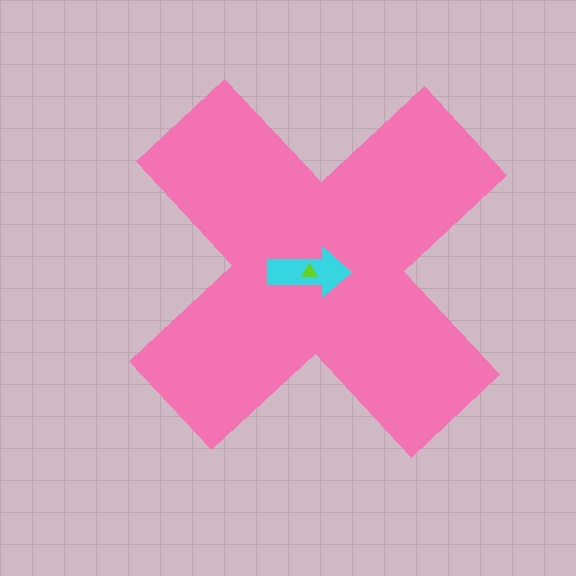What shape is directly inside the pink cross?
The cyan arrow.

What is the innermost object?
The lime triangle.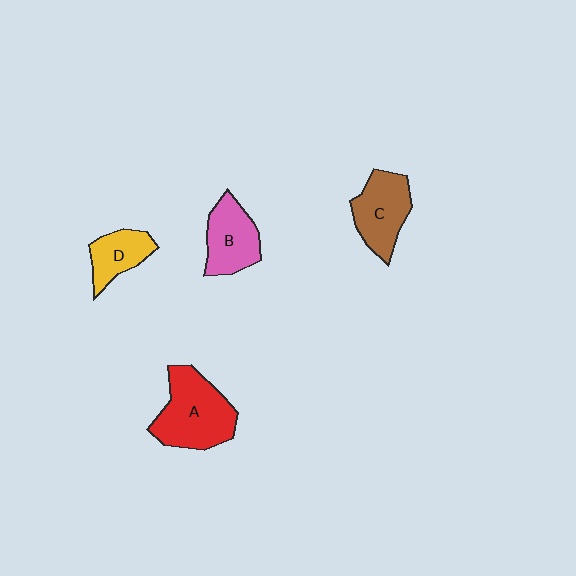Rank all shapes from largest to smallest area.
From largest to smallest: A (red), C (brown), B (pink), D (yellow).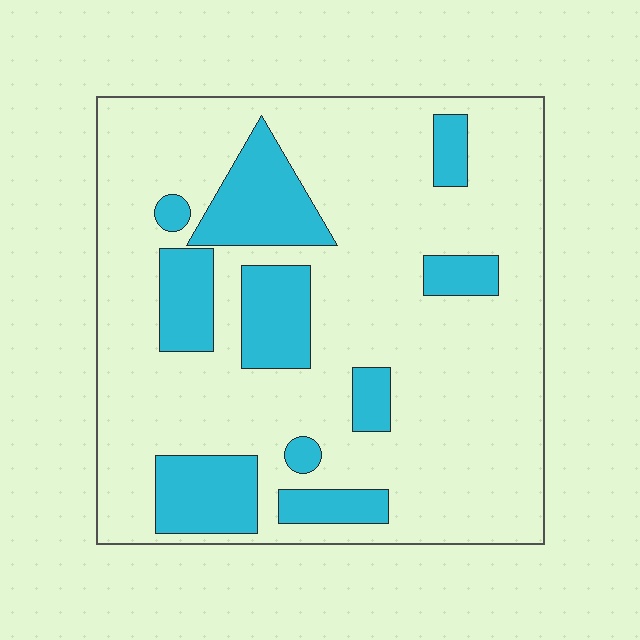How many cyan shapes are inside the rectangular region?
10.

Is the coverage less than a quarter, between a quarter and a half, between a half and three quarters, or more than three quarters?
Less than a quarter.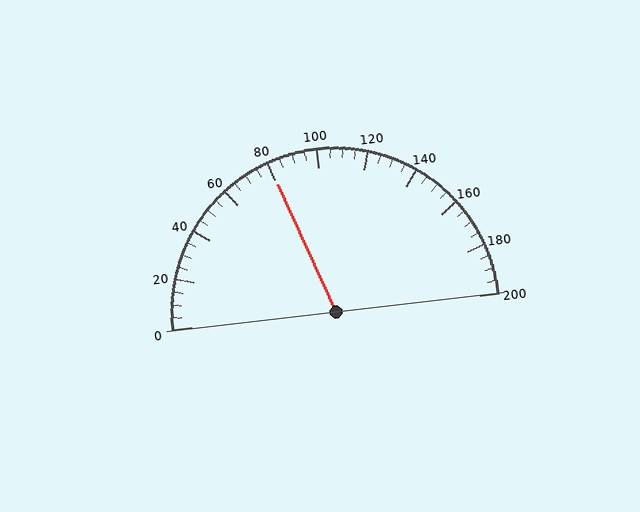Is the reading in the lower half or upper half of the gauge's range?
The reading is in the lower half of the range (0 to 200).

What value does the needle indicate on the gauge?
The needle indicates approximately 80.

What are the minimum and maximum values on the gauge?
The gauge ranges from 0 to 200.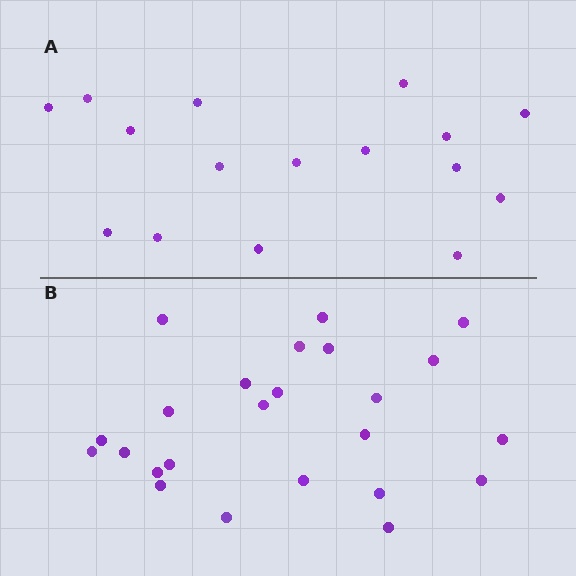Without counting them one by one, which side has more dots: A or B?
Region B (the bottom region) has more dots.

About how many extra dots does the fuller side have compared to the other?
Region B has roughly 8 or so more dots than region A.